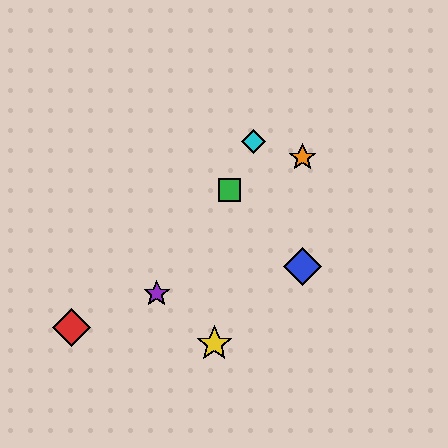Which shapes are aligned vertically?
The blue diamond, the orange star are aligned vertically.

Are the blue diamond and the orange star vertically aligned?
Yes, both are at x≈302.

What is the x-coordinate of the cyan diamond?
The cyan diamond is at x≈254.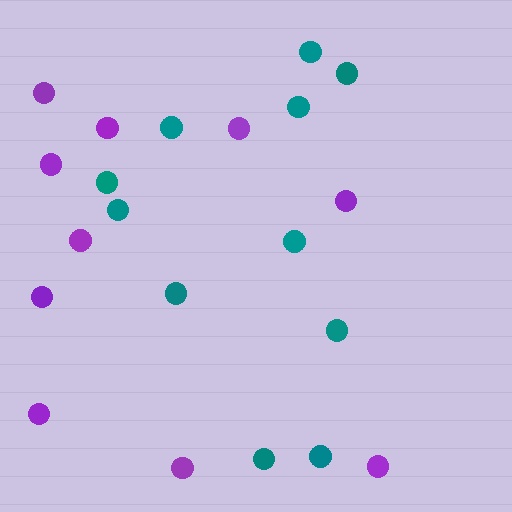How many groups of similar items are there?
There are 2 groups: one group of purple circles (10) and one group of teal circles (11).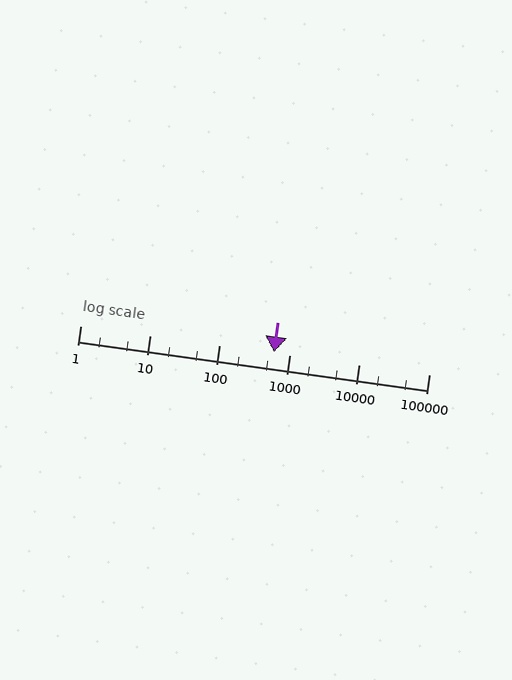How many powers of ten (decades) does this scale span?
The scale spans 5 decades, from 1 to 100000.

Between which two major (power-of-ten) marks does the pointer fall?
The pointer is between 100 and 1000.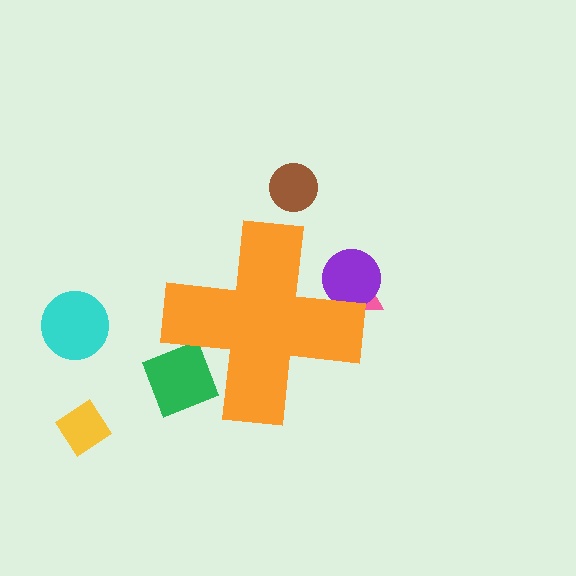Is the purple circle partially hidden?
Yes, the purple circle is partially hidden behind the orange cross.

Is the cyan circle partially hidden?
No, the cyan circle is fully visible.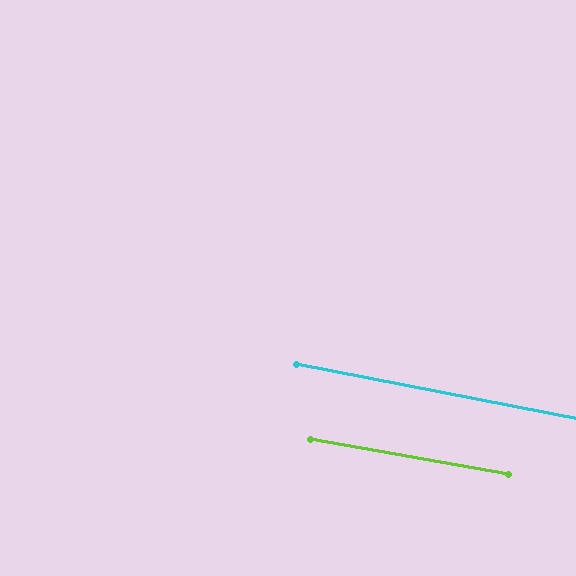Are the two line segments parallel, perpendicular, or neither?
Parallel — their directions differ by only 1.1°.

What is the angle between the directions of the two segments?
Approximately 1 degree.